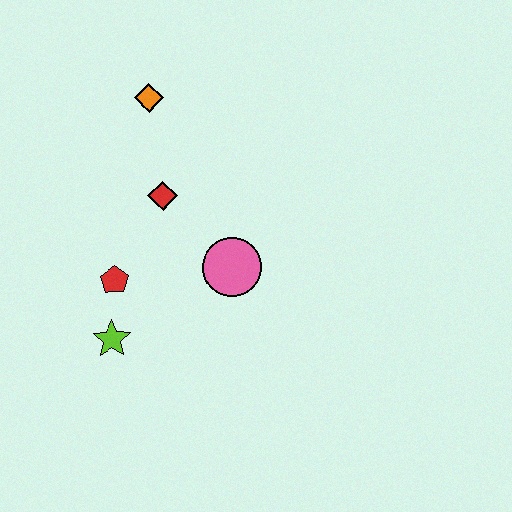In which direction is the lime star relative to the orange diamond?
The lime star is below the orange diamond.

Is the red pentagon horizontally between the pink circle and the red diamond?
No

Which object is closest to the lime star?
The red pentagon is closest to the lime star.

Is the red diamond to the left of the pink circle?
Yes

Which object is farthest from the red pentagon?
The orange diamond is farthest from the red pentagon.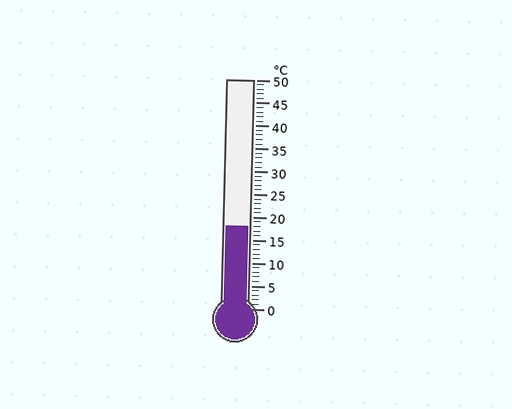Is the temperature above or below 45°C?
The temperature is below 45°C.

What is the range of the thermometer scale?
The thermometer scale ranges from 0°C to 50°C.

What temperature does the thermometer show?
The thermometer shows approximately 18°C.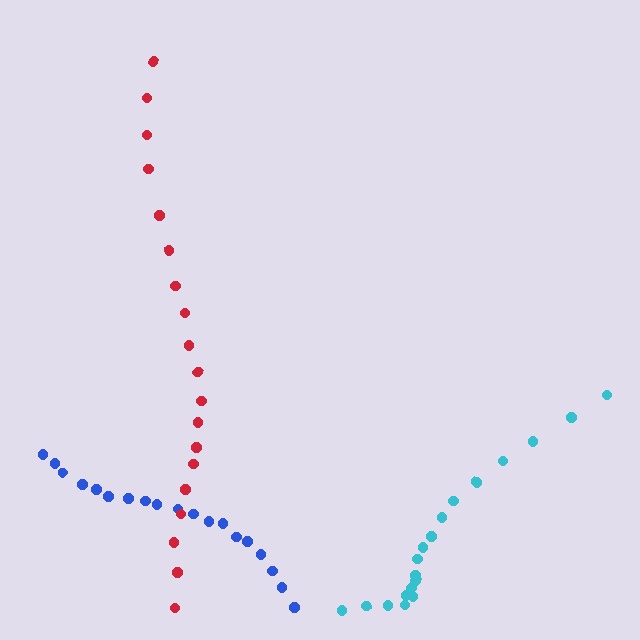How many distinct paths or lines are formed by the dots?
There are 3 distinct paths.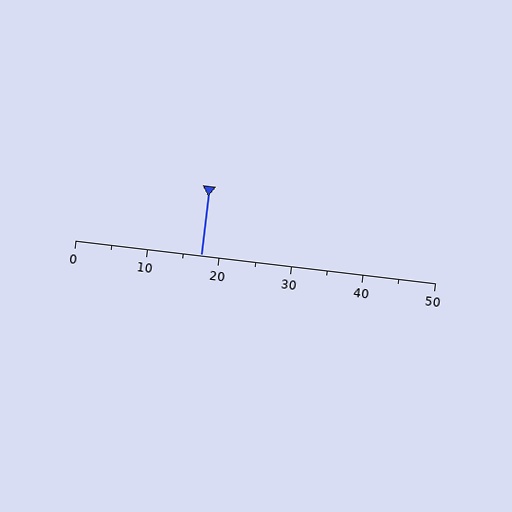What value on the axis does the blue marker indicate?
The marker indicates approximately 17.5.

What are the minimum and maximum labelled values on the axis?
The axis runs from 0 to 50.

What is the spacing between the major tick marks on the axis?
The major ticks are spaced 10 apart.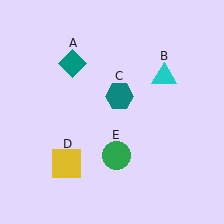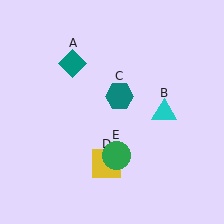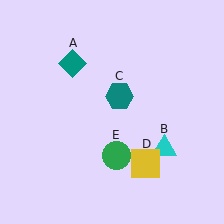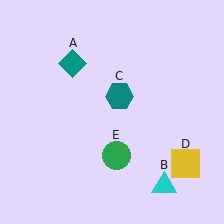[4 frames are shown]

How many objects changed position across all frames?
2 objects changed position: cyan triangle (object B), yellow square (object D).